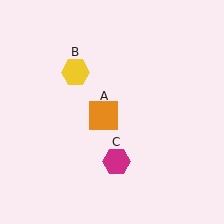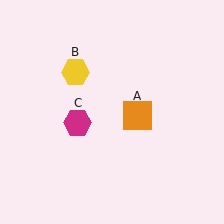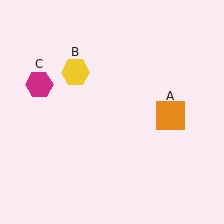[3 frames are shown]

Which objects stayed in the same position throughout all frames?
Yellow hexagon (object B) remained stationary.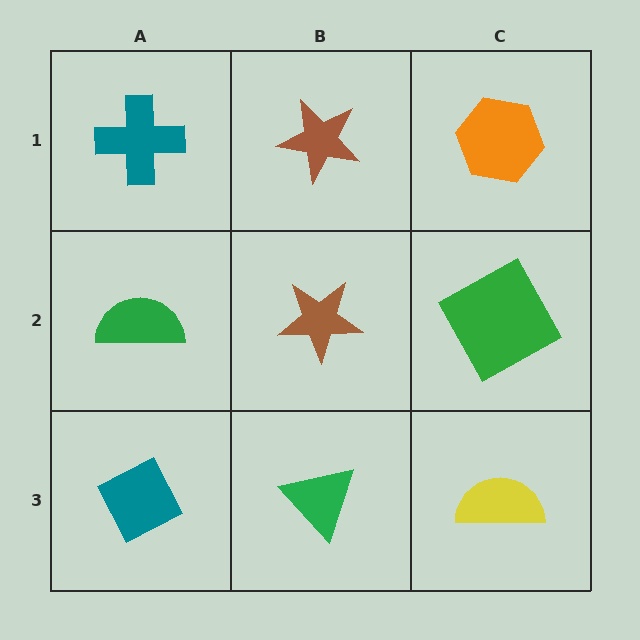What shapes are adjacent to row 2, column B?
A brown star (row 1, column B), a green triangle (row 3, column B), a green semicircle (row 2, column A), a green square (row 2, column C).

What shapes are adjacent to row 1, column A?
A green semicircle (row 2, column A), a brown star (row 1, column B).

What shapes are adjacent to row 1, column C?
A green square (row 2, column C), a brown star (row 1, column B).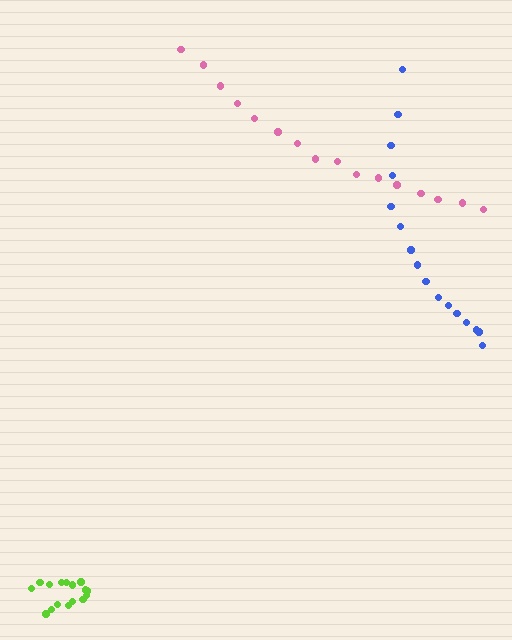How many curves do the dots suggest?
There are 3 distinct paths.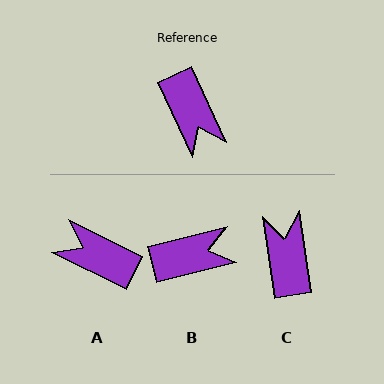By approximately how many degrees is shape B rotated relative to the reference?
Approximately 80 degrees counter-clockwise.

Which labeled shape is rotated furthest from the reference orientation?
C, about 164 degrees away.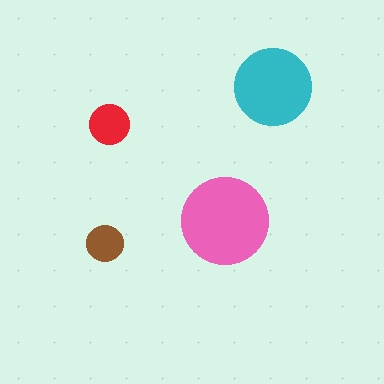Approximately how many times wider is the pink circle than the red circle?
About 2 times wider.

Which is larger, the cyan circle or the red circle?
The cyan one.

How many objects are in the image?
There are 4 objects in the image.